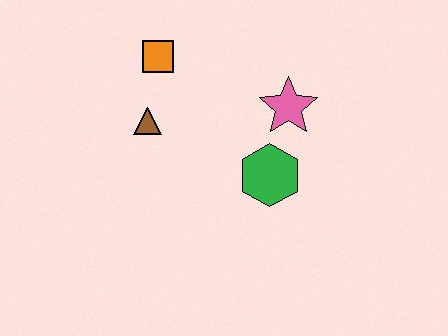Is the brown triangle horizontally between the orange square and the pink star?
No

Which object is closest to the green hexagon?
The pink star is closest to the green hexagon.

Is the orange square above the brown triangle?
Yes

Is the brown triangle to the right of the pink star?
No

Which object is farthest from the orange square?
The green hexagon is farthest from the orange square.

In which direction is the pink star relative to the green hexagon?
The pink star is above the green hexagon.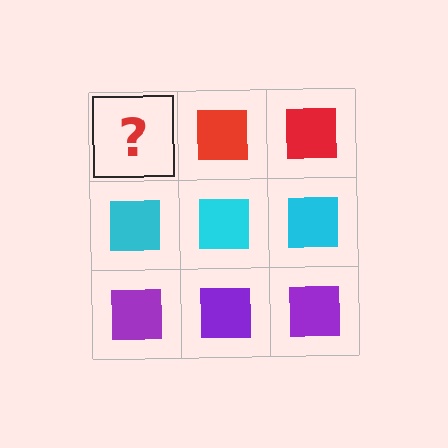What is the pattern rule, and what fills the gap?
The rule is that each row has a consistent color. The gap should be filled with a red square.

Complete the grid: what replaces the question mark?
The question mark should be replaced with a red square.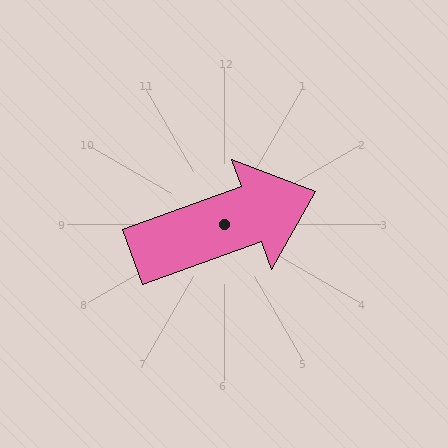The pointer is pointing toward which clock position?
Roughly 2 o'clock.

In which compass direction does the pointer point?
East.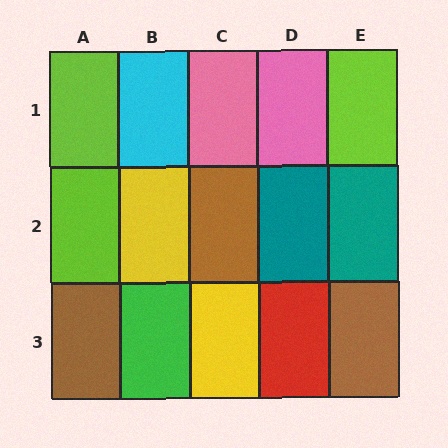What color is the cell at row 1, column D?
Pink.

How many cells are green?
1 cell is green.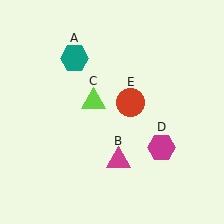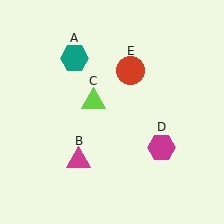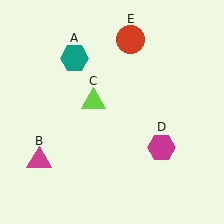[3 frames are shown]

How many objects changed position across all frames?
2 objects changed position: magenta triangle (object B), red circle (object E).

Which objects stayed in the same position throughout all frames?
Teal hexagon (object A) and lime triangle (object C) and magenta hexagon (object D) remained stationary.